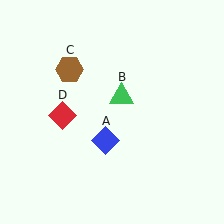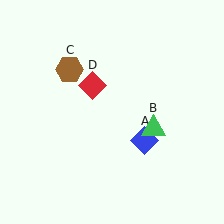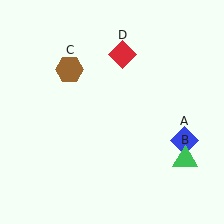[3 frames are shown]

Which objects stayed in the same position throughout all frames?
Brown hexagon (object C) remained stationary.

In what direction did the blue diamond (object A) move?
The blue diamond (object A) moved right.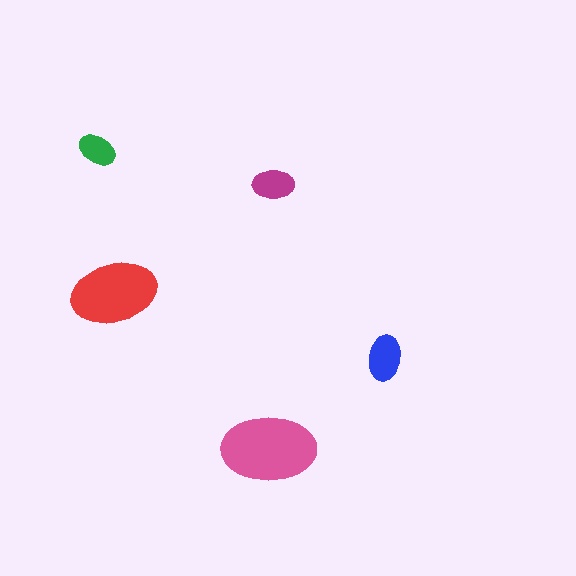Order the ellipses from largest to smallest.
the pink one, the red one, the blue one, the magenta one, the green one.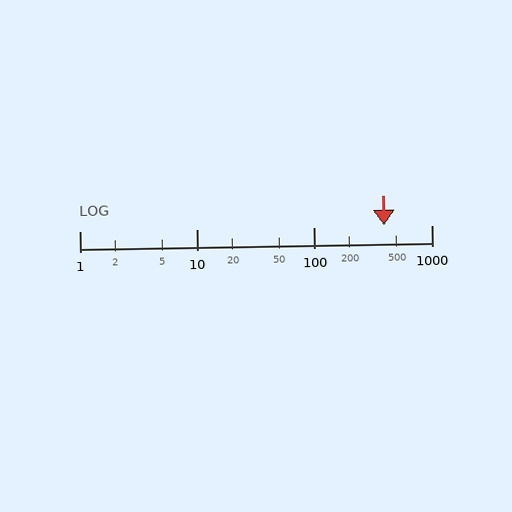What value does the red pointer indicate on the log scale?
The pointer indicates approximately 390.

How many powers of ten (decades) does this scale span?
The scale spans 3 decades, from 1 to 1000.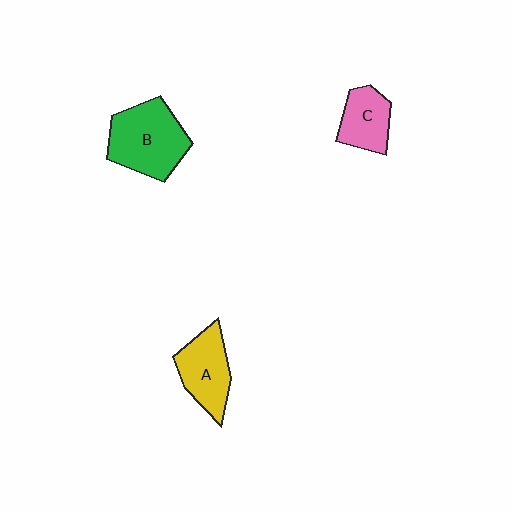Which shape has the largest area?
Shape B (green).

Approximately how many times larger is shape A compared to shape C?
Approximately 1.3 times.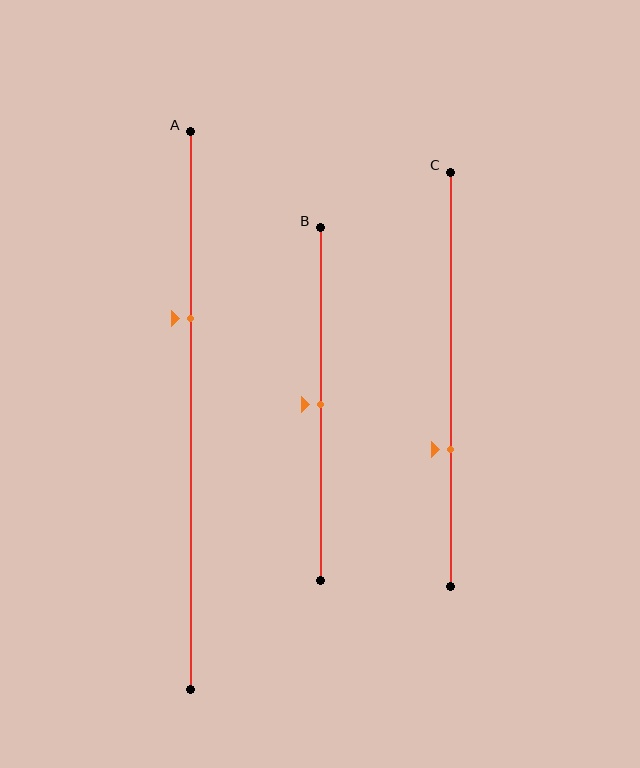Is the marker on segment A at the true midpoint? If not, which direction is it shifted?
No, the marker on segment A is shifted upward by about 17% of the segment length.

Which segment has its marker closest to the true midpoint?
Segment B has its marker closest to the true midpoint.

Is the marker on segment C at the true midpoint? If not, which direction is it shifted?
No, the marker on segment C is shifted downward by about 17% of the segment length.